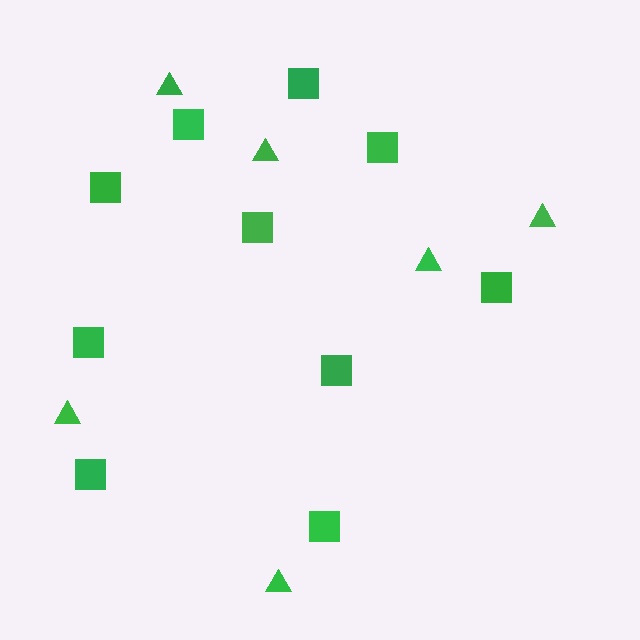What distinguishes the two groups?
There are 2 groups: one group of triangles (6) and one group of squares (10).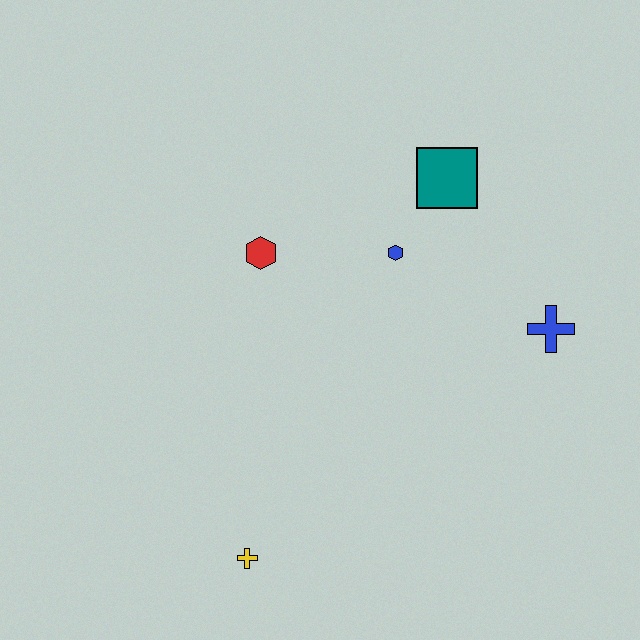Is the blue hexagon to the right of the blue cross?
No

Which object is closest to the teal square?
The blue hexagon is closest to the teal square.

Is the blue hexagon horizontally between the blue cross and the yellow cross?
Yes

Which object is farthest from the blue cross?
The yellow cross is farthest from the blue cross.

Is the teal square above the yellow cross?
Yes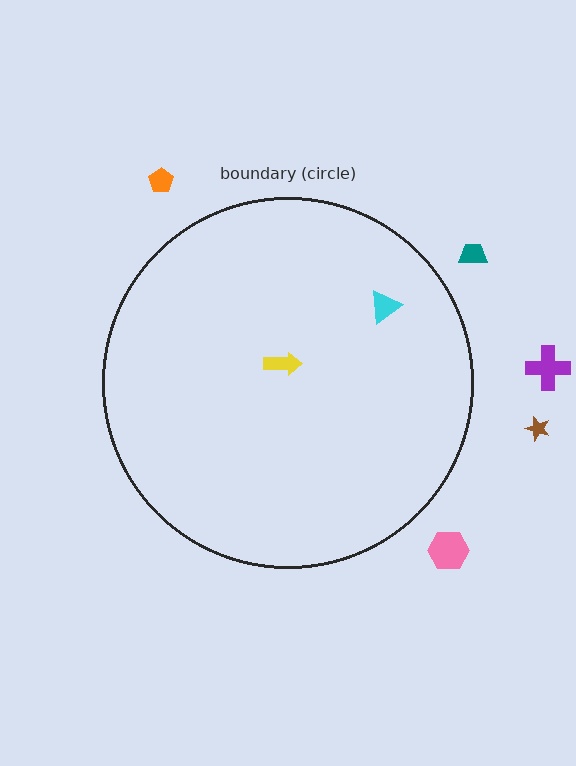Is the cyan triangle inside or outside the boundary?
Inside.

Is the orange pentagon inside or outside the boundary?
Outside.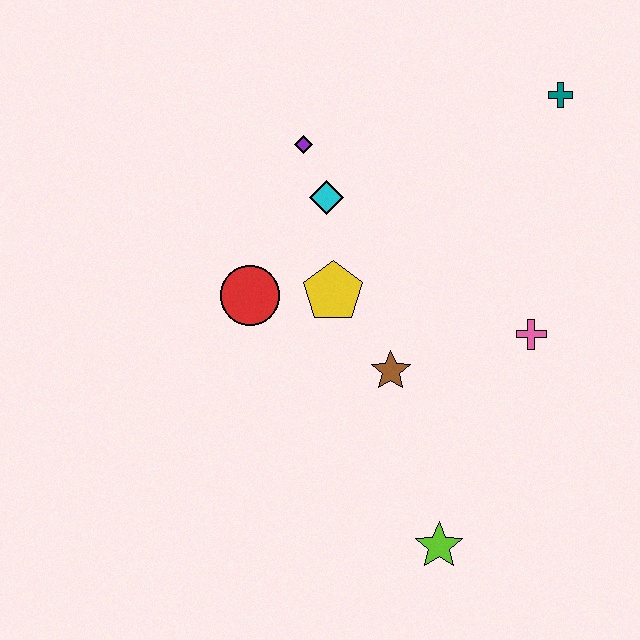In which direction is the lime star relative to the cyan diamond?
The lime star is below the cyan diamond.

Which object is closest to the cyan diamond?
The purple diamond is closest to the cyan diamond.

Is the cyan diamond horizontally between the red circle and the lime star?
Yes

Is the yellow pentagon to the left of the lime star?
Yes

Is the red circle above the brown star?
Yes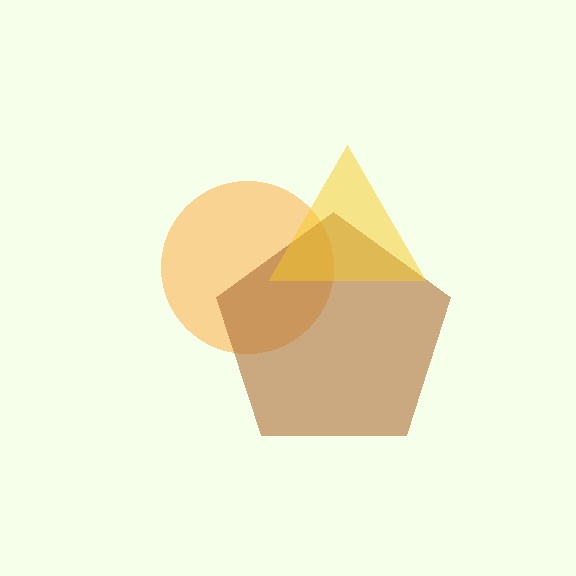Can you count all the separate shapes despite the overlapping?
Yes, there are 3 separate shapes.